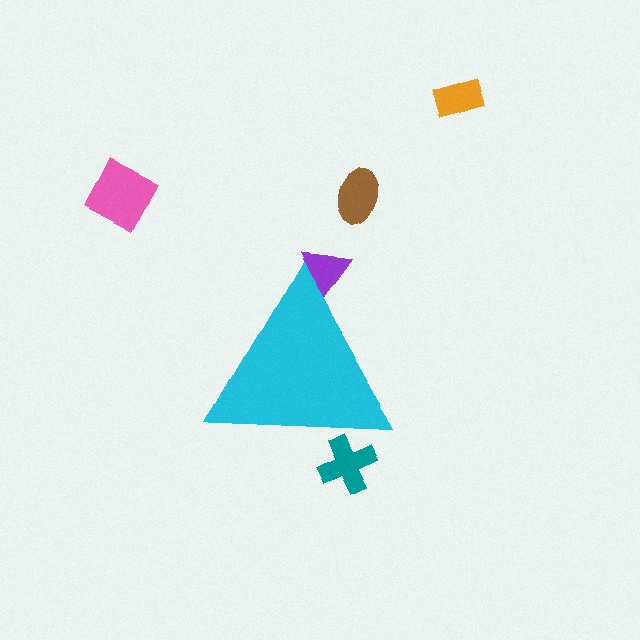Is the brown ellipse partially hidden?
No, the brown ellipse is fully visible.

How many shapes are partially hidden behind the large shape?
2 shapes are partially hidden.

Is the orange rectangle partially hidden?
No, the orange rectangle is fully visible.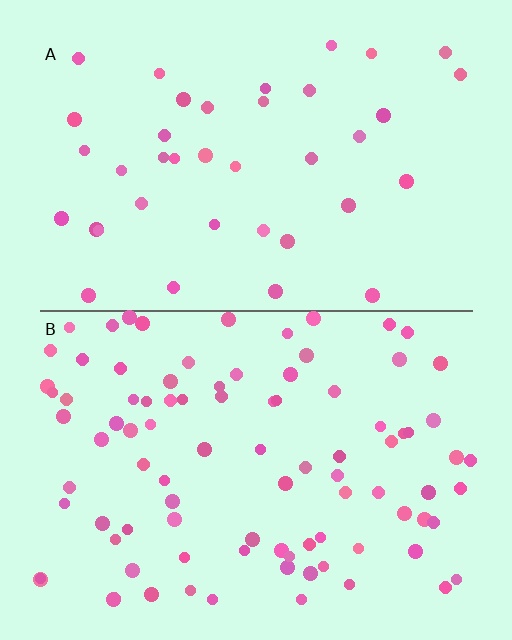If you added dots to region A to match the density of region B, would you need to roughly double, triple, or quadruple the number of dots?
Approximately double.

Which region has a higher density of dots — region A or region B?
B (the bottom).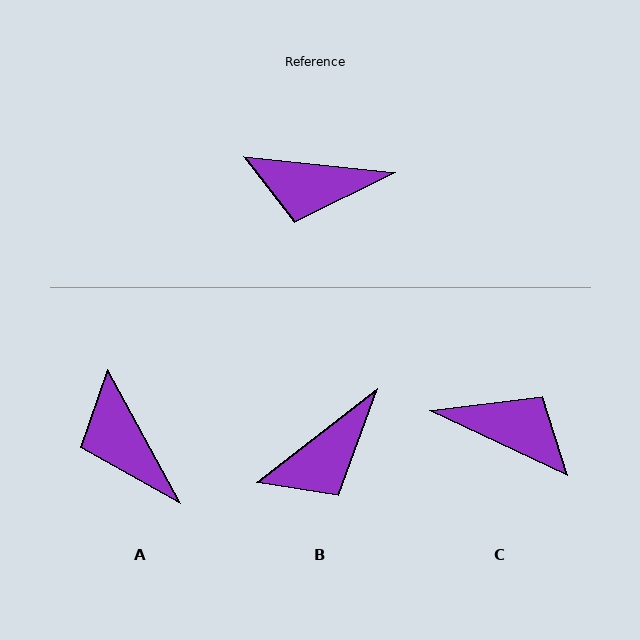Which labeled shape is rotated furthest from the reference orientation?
C, about 160 degrees away.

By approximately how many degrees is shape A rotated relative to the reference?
Approximately 56 degrees clockwise.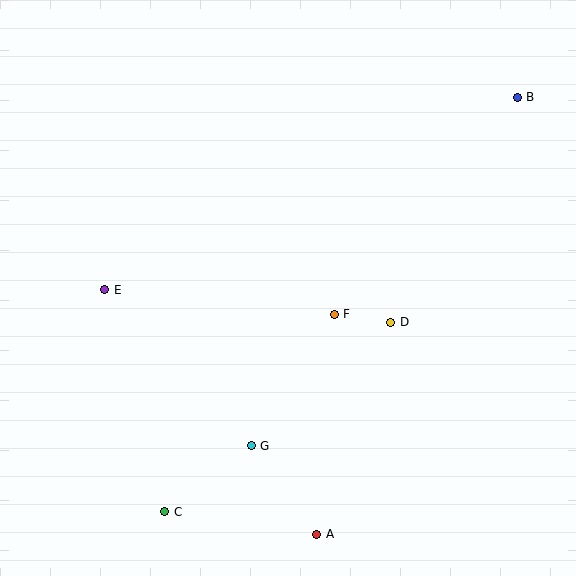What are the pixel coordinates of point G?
Point G is at (251, 446).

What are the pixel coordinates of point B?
Point B is at (517, 97).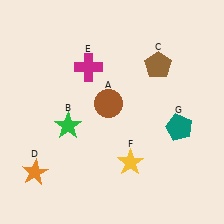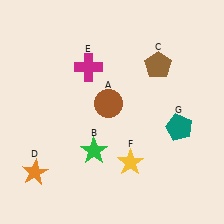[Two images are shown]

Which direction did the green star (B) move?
The green star (B) moved right.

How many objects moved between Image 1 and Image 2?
1 object moved between the two images.